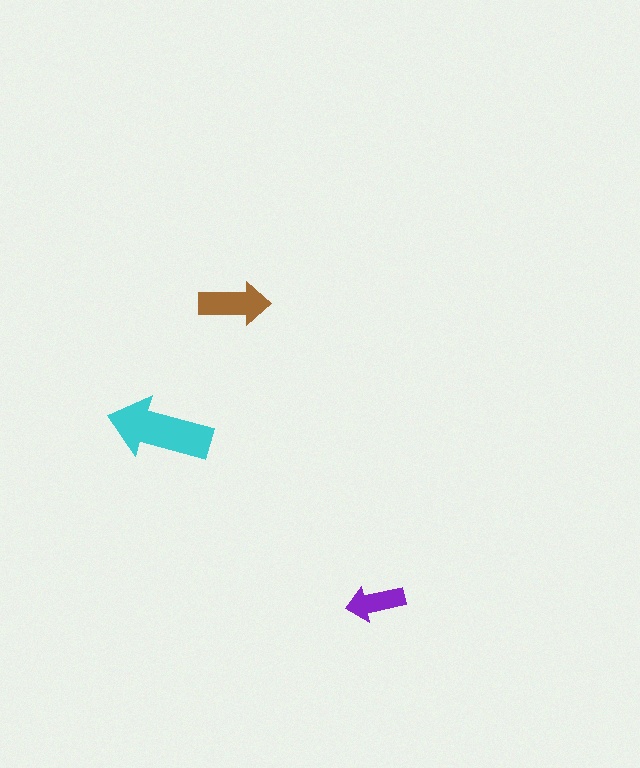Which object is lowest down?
The purple arrow is bottommost.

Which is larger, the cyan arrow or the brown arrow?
The cyan one.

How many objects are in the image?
There are 3 objects in the image.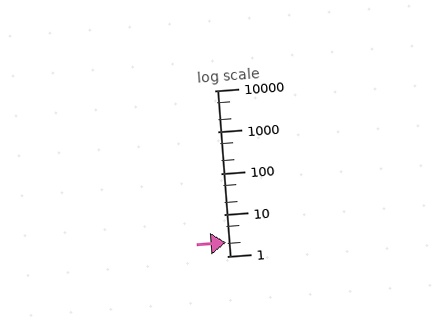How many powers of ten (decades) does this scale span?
The scale spans 4 decades, from 1 to 10000.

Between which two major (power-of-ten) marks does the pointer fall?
The pointer is between 1 and 10.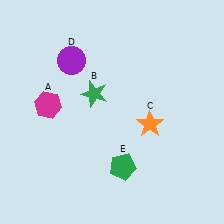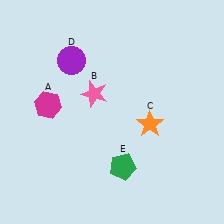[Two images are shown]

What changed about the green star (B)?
In Image 1, B is green. In Image 2, it changed to pink.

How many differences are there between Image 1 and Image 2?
There is 1 difference between the two images.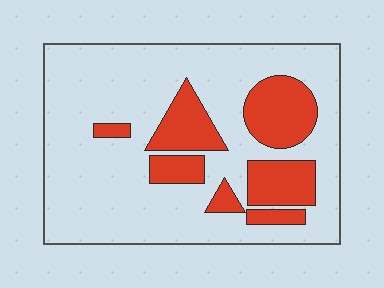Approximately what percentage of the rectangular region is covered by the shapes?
Approximately 25%.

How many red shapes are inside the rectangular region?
7.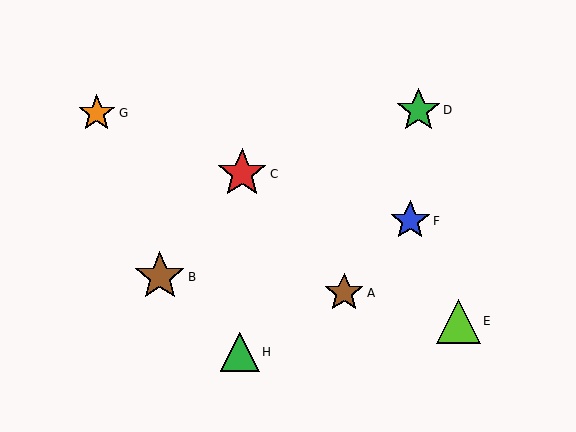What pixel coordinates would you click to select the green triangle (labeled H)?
Click at (240, 352) to select the green triangle H.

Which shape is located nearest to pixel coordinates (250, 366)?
The green triangle (labeled H) at (240, 352) is nearest to that location.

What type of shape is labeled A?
Shape A is a brown star.